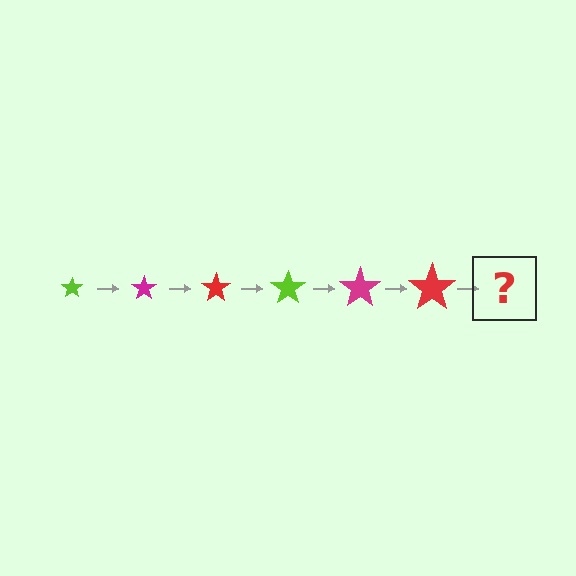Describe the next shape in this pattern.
It should be a lime star, larger than the previous one.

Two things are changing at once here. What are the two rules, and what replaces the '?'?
The two rules are that the star grows larger each step and the color cycles through lime, magenta, and red. The '?' should be a lime star, larger than the previous one.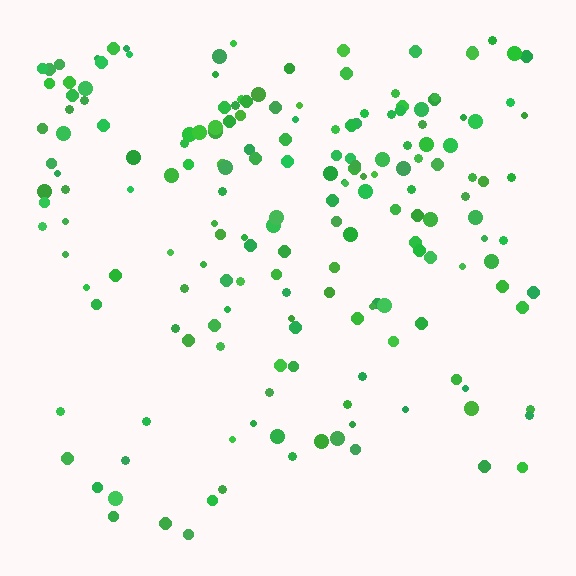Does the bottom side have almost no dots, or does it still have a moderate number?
Still a moderate number, just noticeably fewer than the top.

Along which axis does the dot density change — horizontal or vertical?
Vertical.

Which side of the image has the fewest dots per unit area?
The bottom.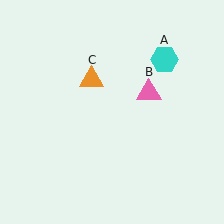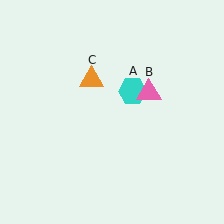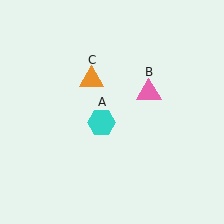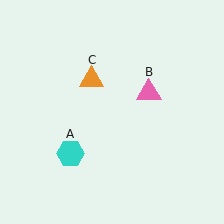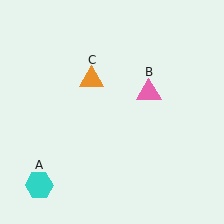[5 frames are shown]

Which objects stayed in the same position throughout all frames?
Pink triangle (object B) and orange triangle (object C) remained stationary.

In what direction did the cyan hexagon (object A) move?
The cyan hexagon (object A) moved down and to the left.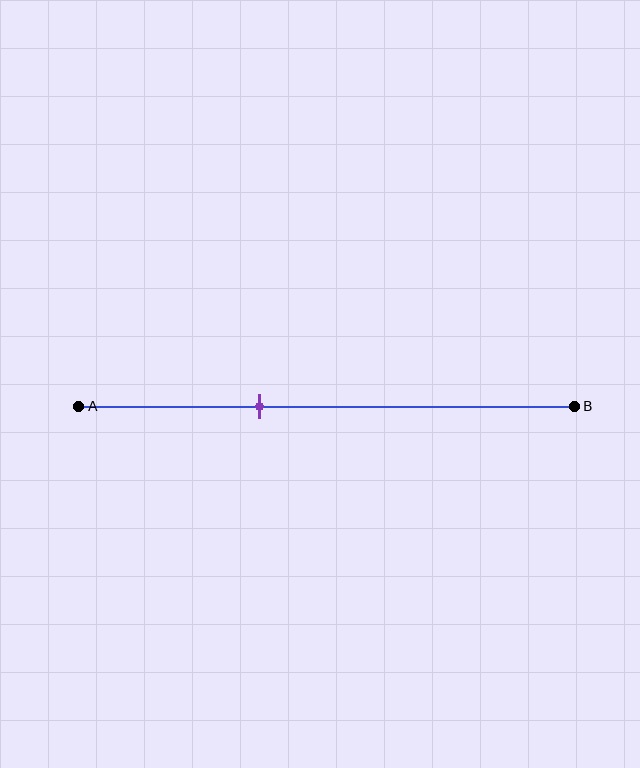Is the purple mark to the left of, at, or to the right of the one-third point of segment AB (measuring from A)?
The purple mark is to the right of the one-third point of segment AB.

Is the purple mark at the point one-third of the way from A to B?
No, the mark is at about 35% from A, not at the 33% one-third point.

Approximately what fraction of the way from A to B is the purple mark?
The purple mark is approximately 35% of the way from A to B.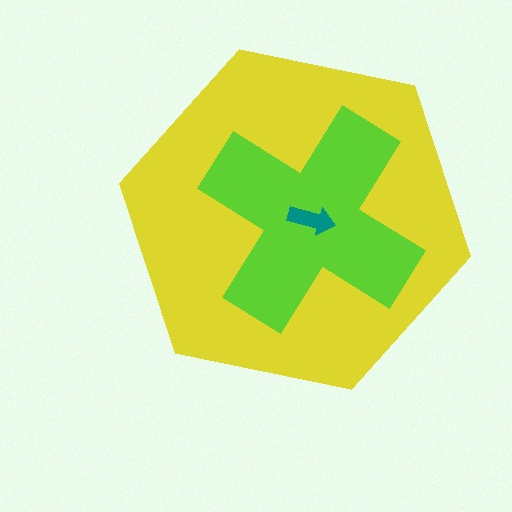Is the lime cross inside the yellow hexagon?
Yes.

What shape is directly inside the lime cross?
The teal arrow.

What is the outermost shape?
The yellow hexagon.